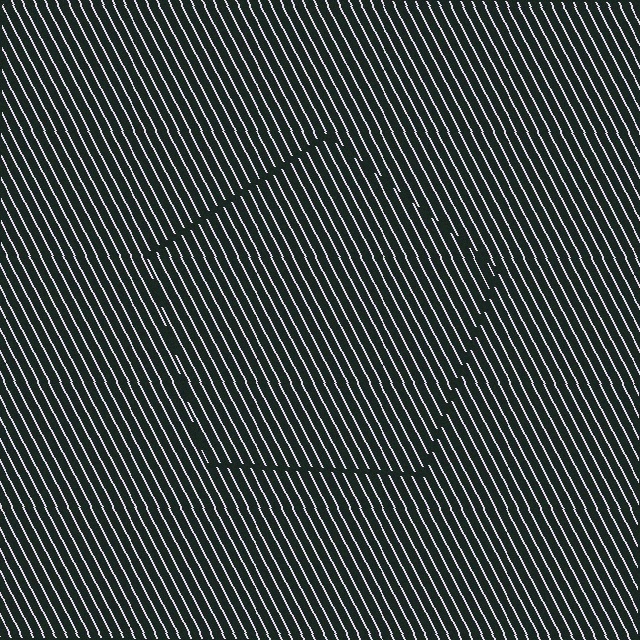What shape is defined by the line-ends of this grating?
An illusory pentagon. The interior of the shape contains the same grating, shifted by half a period — the contour is defined by the phase discontinuity where line-ends from the inner and outer gratings abut.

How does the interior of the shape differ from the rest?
The interior of the shape contains the same grating, shifted by half a period — the contour is defined by the phase discontinuity where line-ends from the inner and outer gratings abut.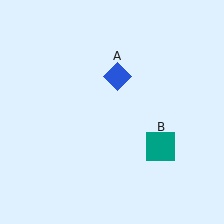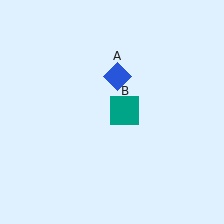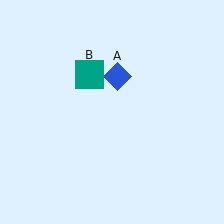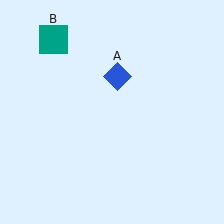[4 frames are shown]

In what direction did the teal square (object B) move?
The teal square (object B) moved up and to the left.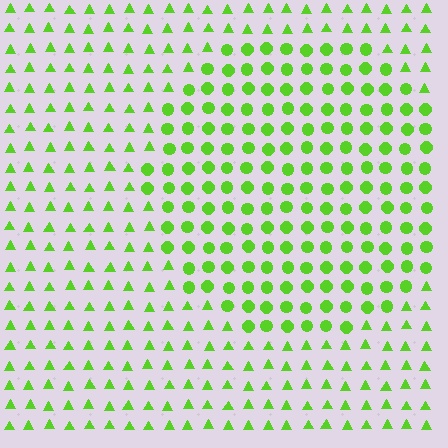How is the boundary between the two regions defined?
The boundary is defined by a change in element shape: circles inside vs. triangles outside. All elements share the same color and spacing.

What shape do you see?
I see a circle.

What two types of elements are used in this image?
The image uses circles inside the circle region and triangles outside it.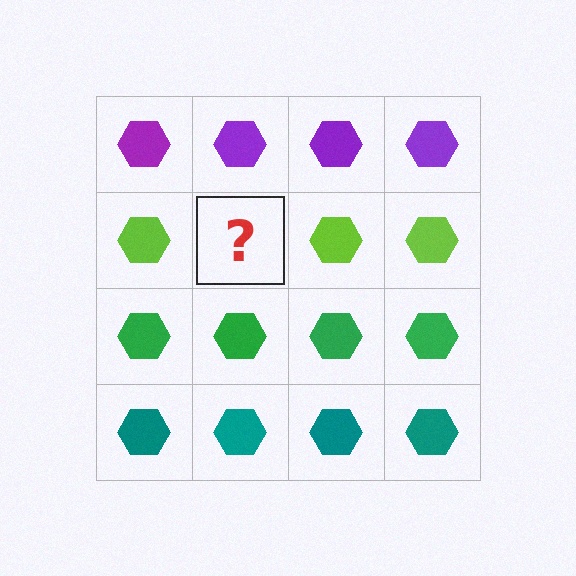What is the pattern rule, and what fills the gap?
The rule is that each row has a consistent color. The gap should be filled with a lime hexagon.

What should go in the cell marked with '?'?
The missing cell should contain a lime hexagon.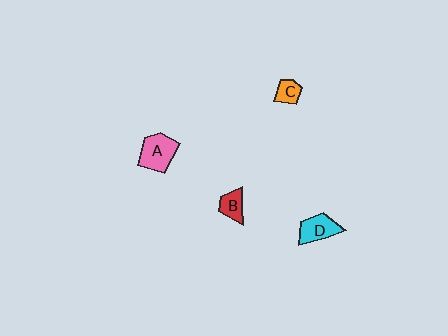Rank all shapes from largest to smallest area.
From largest to smallest: A (pink), D (cyan), B (red), C (orange).